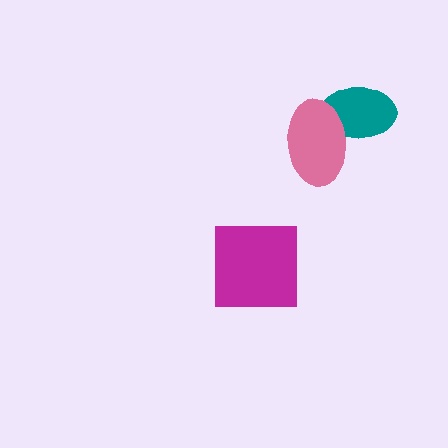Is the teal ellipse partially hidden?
Yes, it is partially covered by another shape.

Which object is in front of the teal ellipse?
The pink ellipse is in front of the teal ellipse.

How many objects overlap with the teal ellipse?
1 object overlaps with the teal ellipse.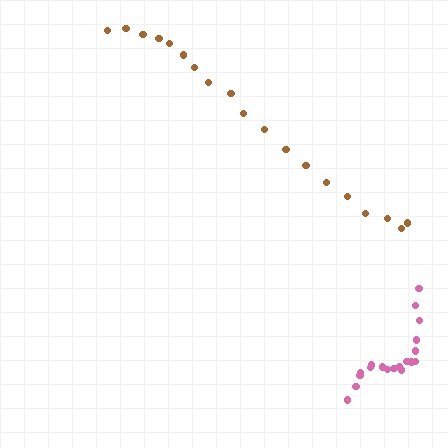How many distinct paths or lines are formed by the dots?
There are 2 distinct paths.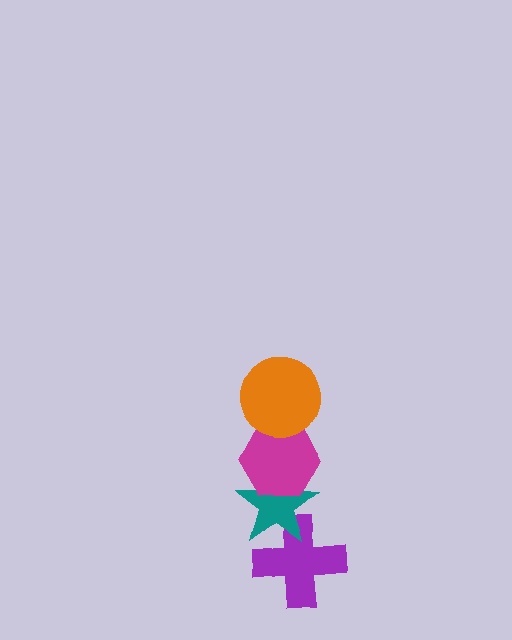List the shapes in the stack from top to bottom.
From top to bottom: the orange circle, the magenta hexagon, the teal star, the purple cross.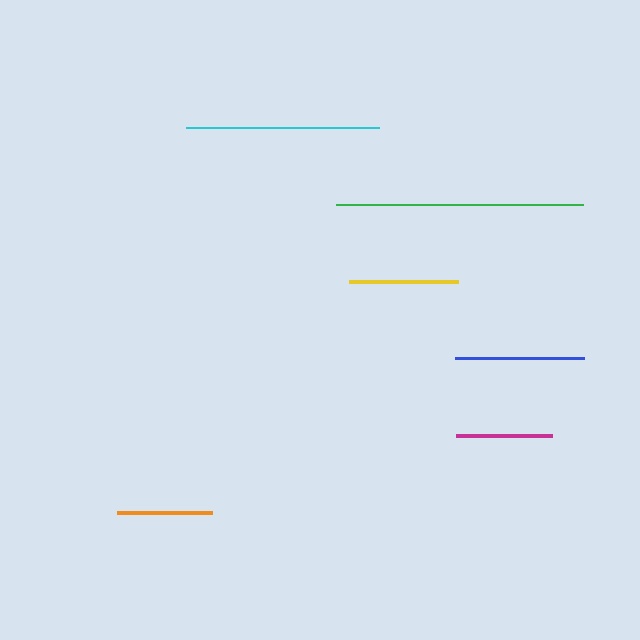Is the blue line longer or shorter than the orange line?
The blue line is longer than the orange line.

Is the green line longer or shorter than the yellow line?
The green line is longer than the yellow line.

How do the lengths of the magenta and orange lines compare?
The magenta and orange lines are approximately the same length.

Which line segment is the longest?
The green line is the longest at approximately 247 pixels.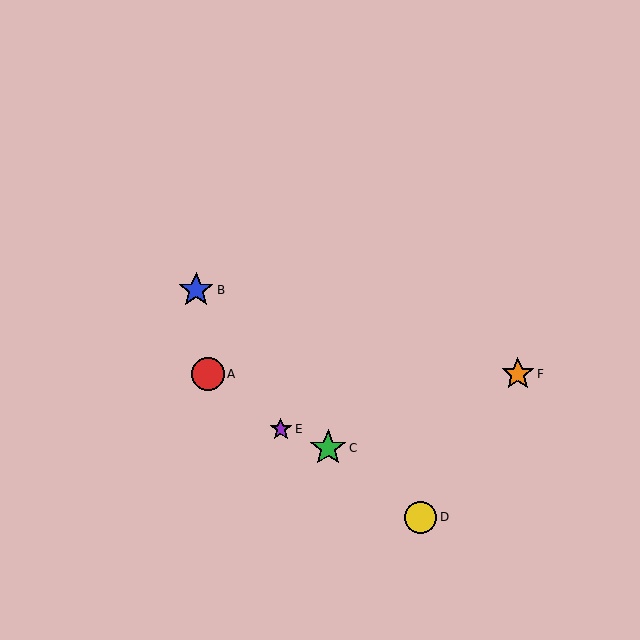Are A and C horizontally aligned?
No, A is at y≈374 and C is at y≈448.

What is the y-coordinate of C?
Object C is at y≈448.